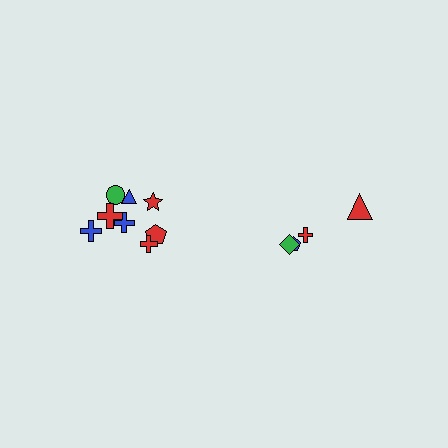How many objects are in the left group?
There are 8 objects.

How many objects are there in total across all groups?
There are 12 objects.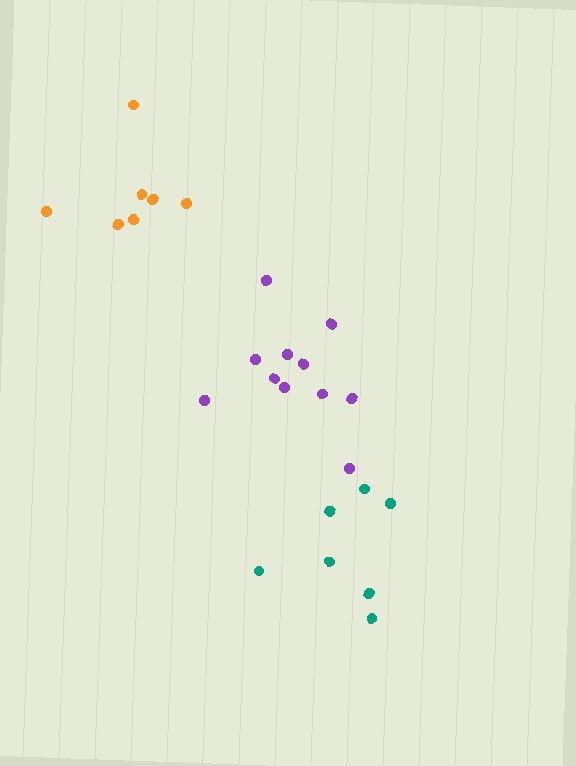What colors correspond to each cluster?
The clusters are colored: purple, teal, orange.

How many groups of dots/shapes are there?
There are 3 groups.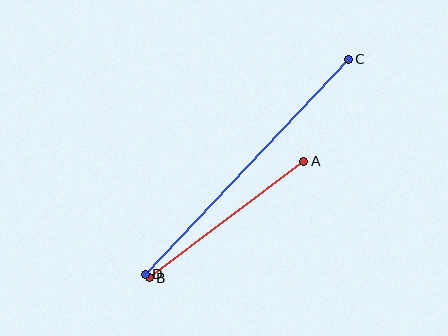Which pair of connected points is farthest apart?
Points C and D are farthest apart.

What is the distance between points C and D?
The distance is approximately 296 pixels.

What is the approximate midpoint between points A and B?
The midpoint is at approximately (227, 220) pixels.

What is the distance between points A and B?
The distance is approximately 194 pixels.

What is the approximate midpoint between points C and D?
The midpoint is at approximately (247, 167) pixels.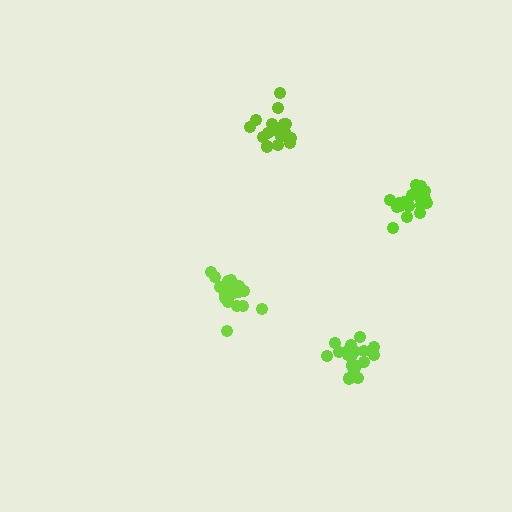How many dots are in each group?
Group 1: 17 dots, Group 2: 17 dots, Group 3: 18 dots, Group 4: 18 dots (70 total).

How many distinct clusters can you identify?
There are 4 distinct clusters.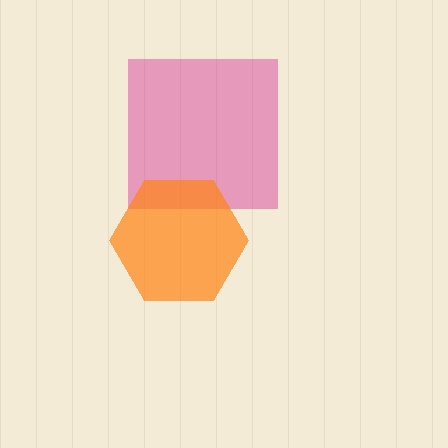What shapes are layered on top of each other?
The layered shapes are: a magenta square, an orange hexagon.